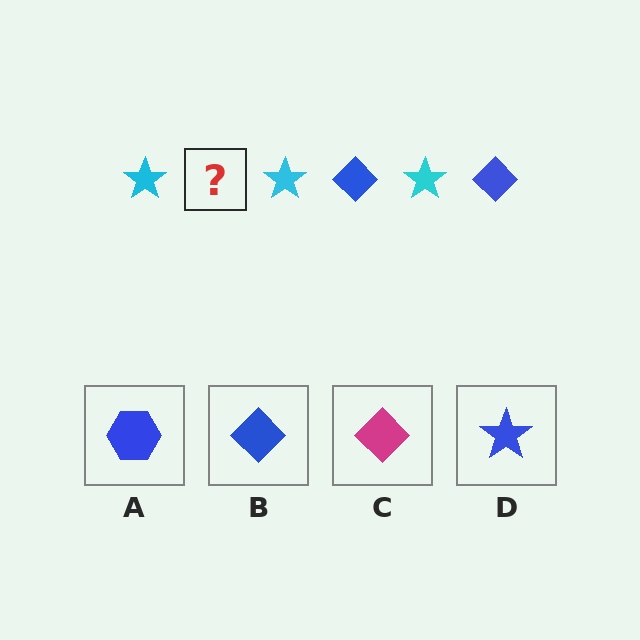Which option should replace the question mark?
Option B.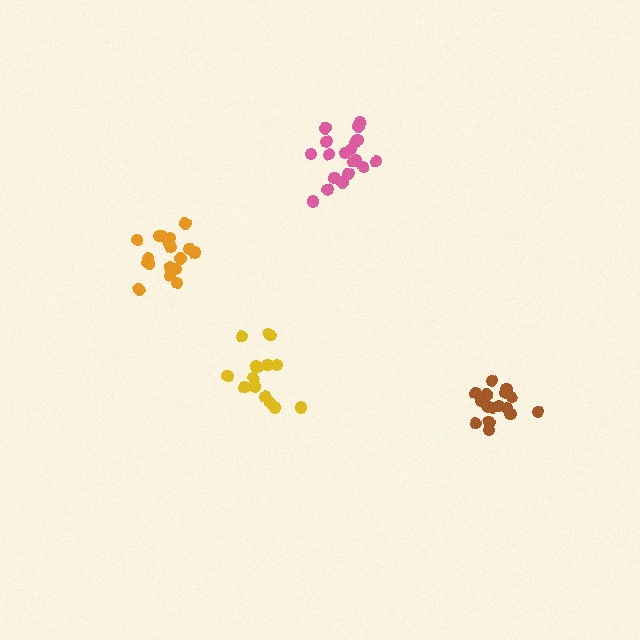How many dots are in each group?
Group 1: 20 dots, Group 2: 17 dots, Group 3: 18 dots, Group 4: 15 dots (70 total).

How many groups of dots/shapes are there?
There are 4 groups.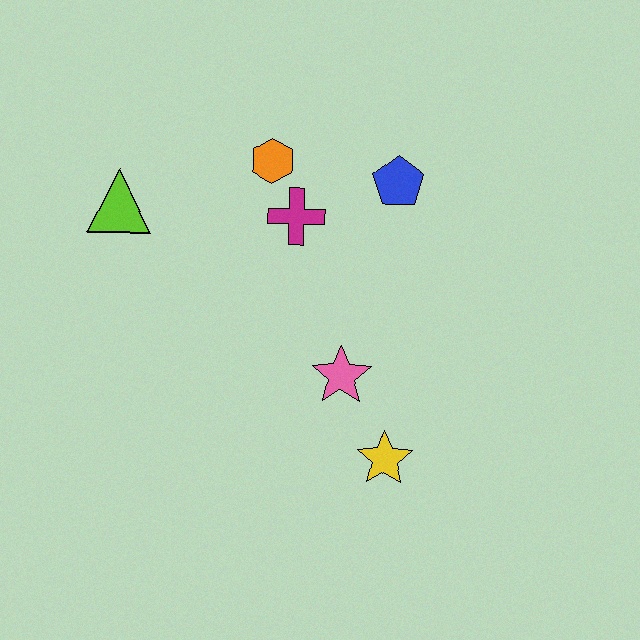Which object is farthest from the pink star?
The lime triangle is farthest from the pink star.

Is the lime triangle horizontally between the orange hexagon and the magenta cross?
No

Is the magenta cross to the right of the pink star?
No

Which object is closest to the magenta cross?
The orange hexagon is closest to the magenta cross.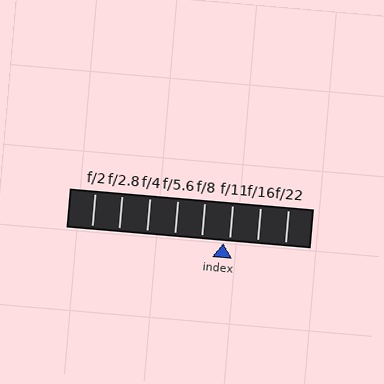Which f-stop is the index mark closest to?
The index mark is closest to f/11.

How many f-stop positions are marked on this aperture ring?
There are 8 f-stop positions marked.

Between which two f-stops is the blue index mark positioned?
The index mark is between f/8 and f/11.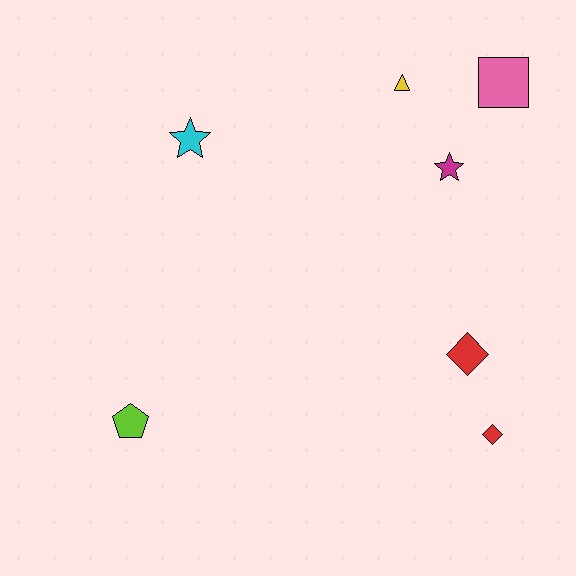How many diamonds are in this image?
There are 2 diamonds.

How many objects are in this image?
There are 7 objects.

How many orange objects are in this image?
There are no orange objects.